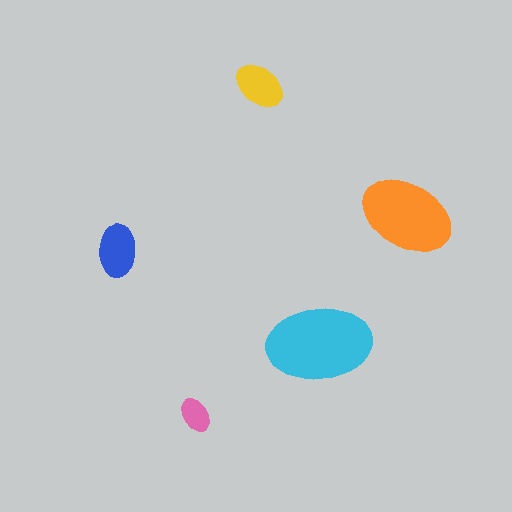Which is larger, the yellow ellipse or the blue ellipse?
The blue one.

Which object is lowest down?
The pink ellipse is bottommost.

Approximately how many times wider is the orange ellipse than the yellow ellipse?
About 2 times wider.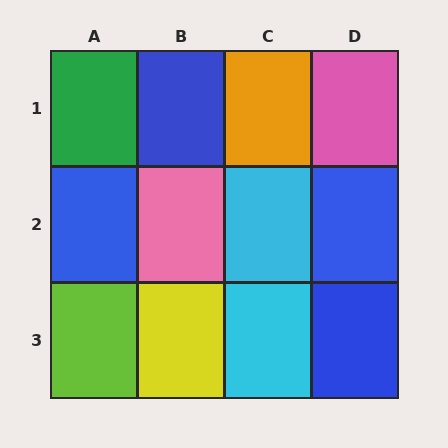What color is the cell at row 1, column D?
Pink.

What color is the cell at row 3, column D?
Blue.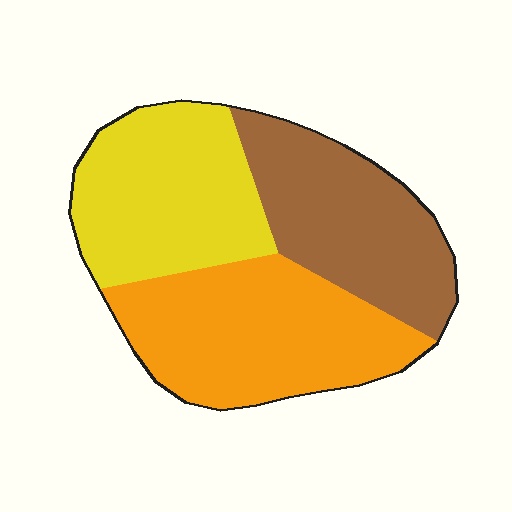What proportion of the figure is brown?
Brown takes up about one third (1/3) of the figure.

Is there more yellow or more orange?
Orange.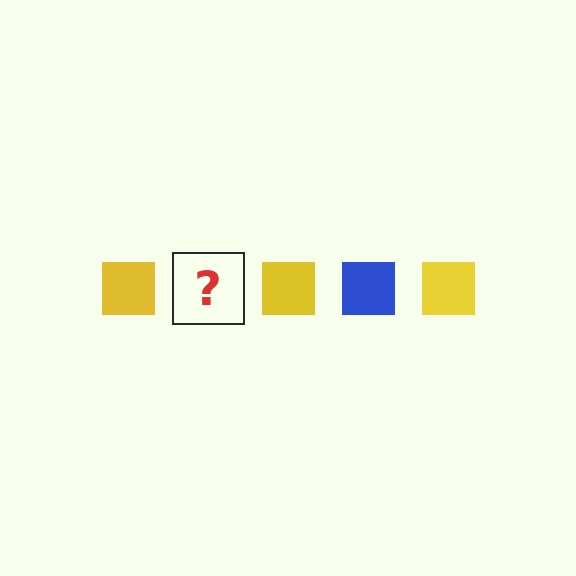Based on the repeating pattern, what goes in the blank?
The blank should be a blue square.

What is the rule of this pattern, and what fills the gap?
The rule is that the pattern cycles through yellow, blue squares. The gap should be filled with a blue square.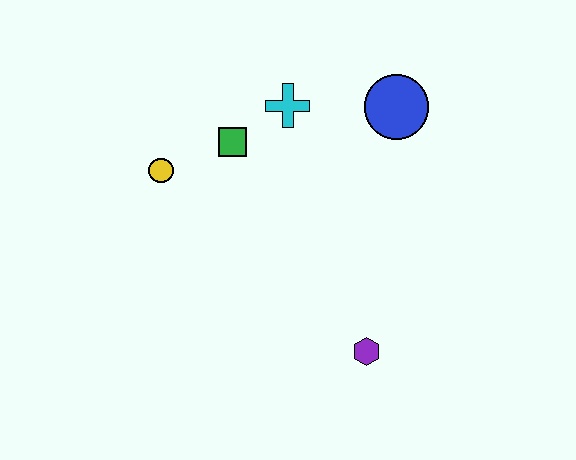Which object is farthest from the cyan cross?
The purple hexagon is farthest from the cyan cross.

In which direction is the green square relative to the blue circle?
The green square is to the left of the blue circle.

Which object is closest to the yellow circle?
The green square is closest to the yellow circle.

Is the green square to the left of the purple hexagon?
Yes